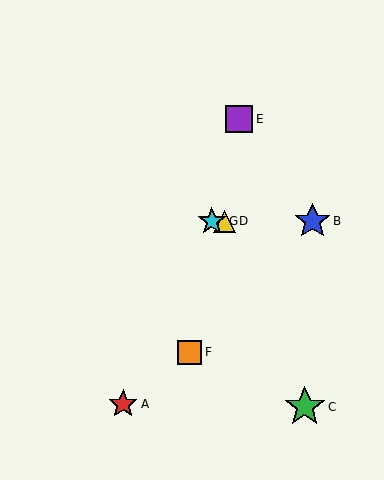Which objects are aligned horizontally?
Objects B, D, G are aligned horizontally.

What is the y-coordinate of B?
Object B is at y≈221.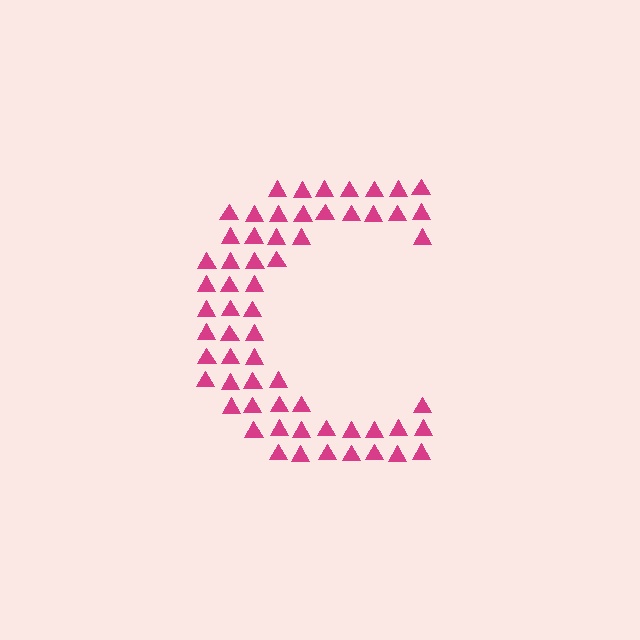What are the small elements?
The small elements are triangles.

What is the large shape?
The large shape is the letter C.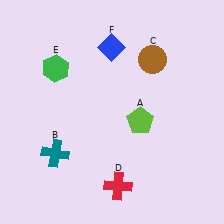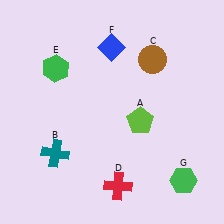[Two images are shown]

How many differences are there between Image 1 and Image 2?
There is 1 difference between the two images.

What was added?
A green hexagon (G) was added in Image 2.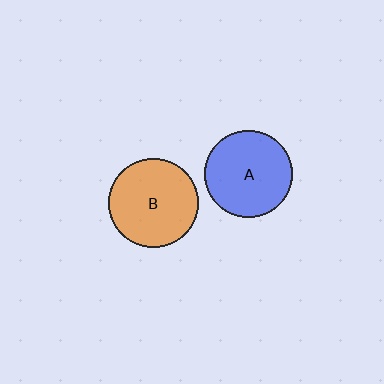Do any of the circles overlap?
No, none of the circles overlap.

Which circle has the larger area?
Circle B (orange).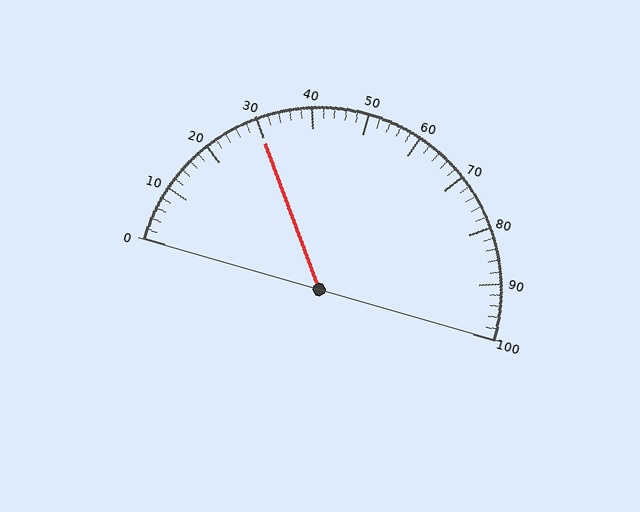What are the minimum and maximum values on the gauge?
The gauge ranges from 0 to 100.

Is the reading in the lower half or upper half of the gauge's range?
The reading is in the lower half of the range (0 to 100).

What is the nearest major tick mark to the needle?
The nearest major tick mark is 30.